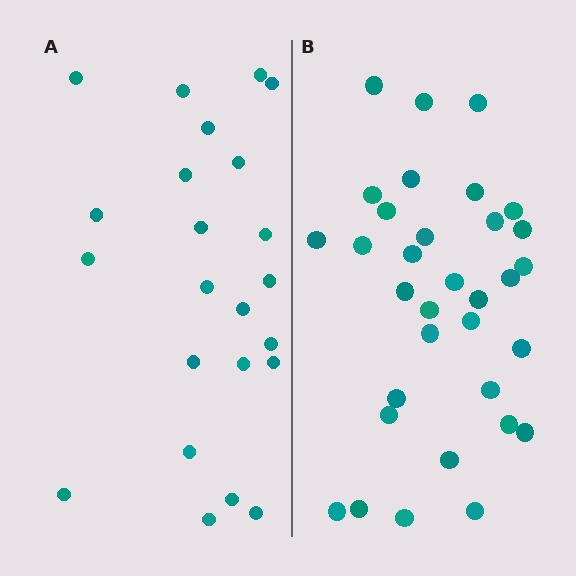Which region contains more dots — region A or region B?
Region B (the right region) has more dots.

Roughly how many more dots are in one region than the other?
Region B has roughly 10 or so more dots than region A.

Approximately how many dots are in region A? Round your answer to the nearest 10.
About 20 dots. (The exact count is 23, which rounds to 20.)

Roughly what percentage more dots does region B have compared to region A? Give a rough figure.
About 45% more.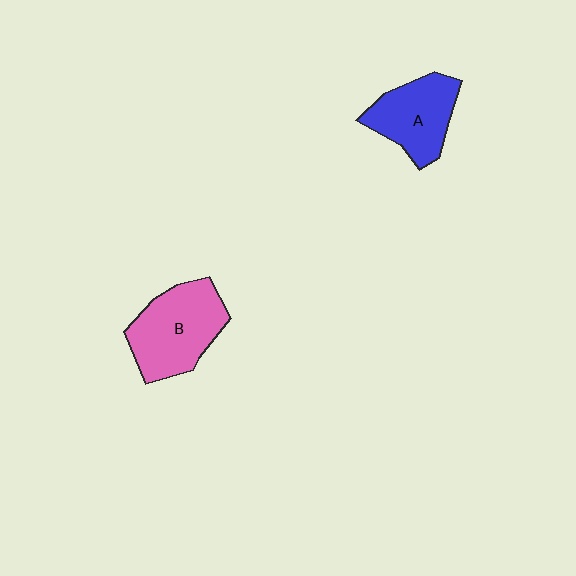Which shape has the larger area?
Shape B (pink).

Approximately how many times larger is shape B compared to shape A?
Approximately 1.2 times.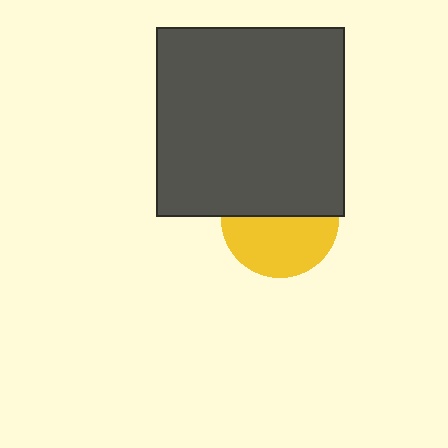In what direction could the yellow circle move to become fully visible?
The yellow circle could move down. That would shift it out from behind the dark gray square entirely.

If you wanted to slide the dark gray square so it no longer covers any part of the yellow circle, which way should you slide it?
Slide it up — that is the most direct way to separate the two shapes.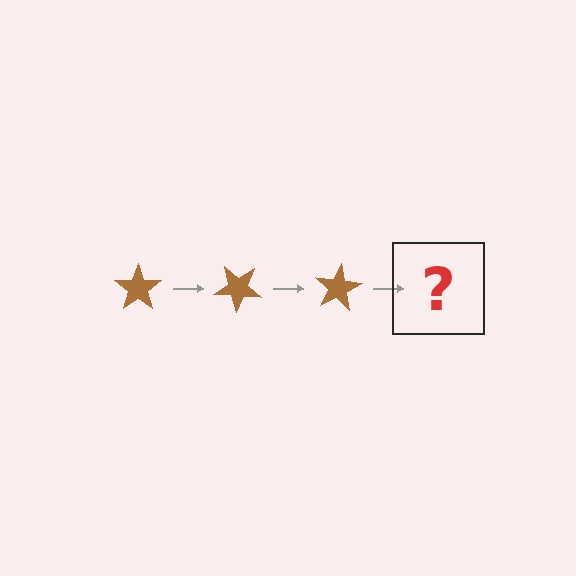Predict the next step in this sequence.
The next step is a brown star rotated 120 degrees.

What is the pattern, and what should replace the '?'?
The pattern is that the star rotates 40 degrees each step. The '?' should be a brown star rotated 120 degrees.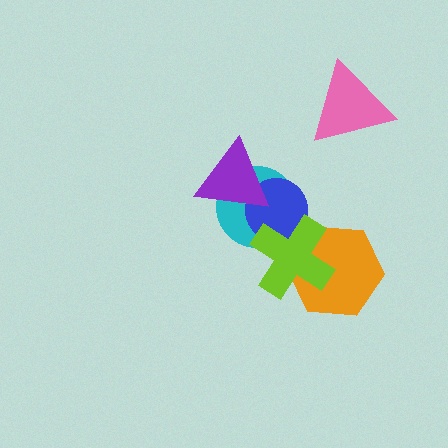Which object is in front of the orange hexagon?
The lime cross is in front of the orange hexagon.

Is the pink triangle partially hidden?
No, no other shape covers it.